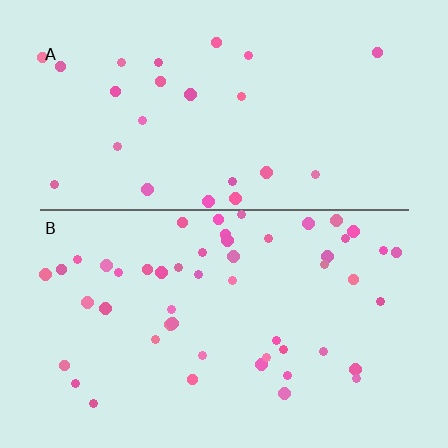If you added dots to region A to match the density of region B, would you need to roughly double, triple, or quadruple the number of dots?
Approximately double.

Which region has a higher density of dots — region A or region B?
B (the bottom).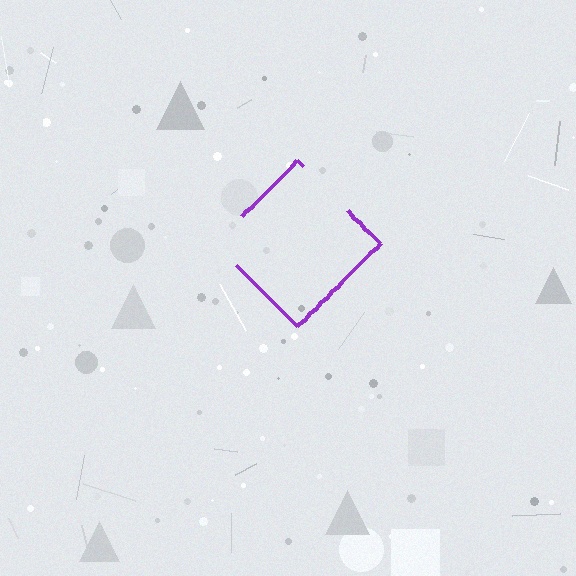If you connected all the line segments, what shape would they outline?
They would outline a diamond.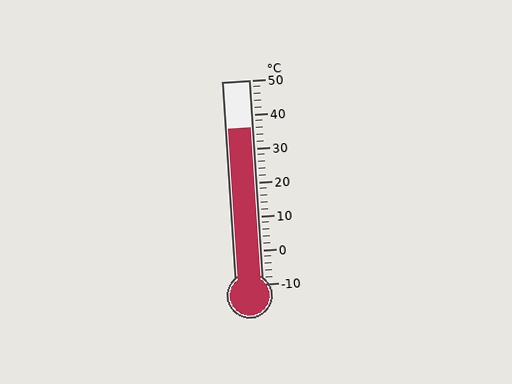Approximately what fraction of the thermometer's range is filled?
The thermometer is filled to approximately 75% of its range.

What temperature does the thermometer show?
The thermometer shows approximately 36°C.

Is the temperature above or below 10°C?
The temperature is above 10°C.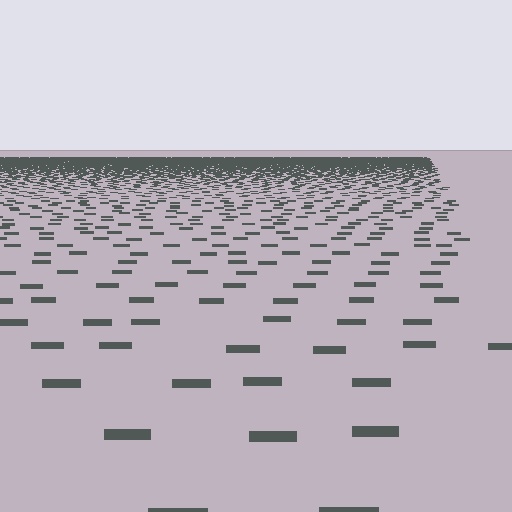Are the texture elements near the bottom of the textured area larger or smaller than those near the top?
Larger. Near the bottom, elements are closer to the viewer and appear at a bigger on-screen size.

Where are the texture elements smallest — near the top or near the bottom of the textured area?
Near the top.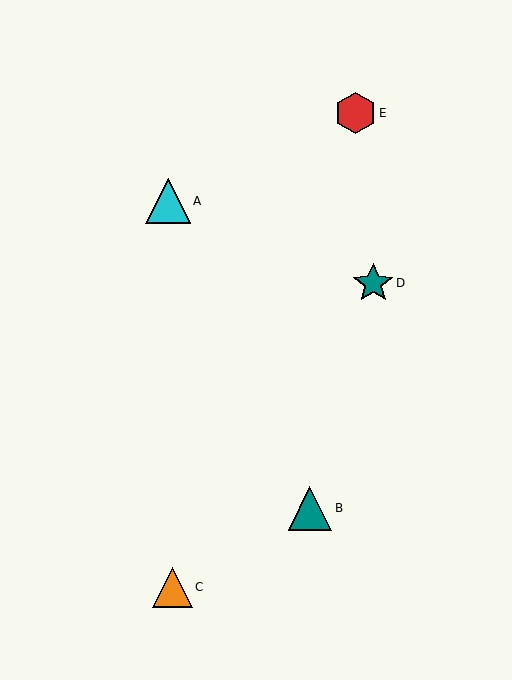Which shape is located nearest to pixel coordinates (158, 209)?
The cyan triangle (labeled A) at (168, 201) is nearest to that location.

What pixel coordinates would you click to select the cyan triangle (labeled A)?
Click at (168, 201) to select the cyan triangle A.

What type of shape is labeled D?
Shape D is a teal star.